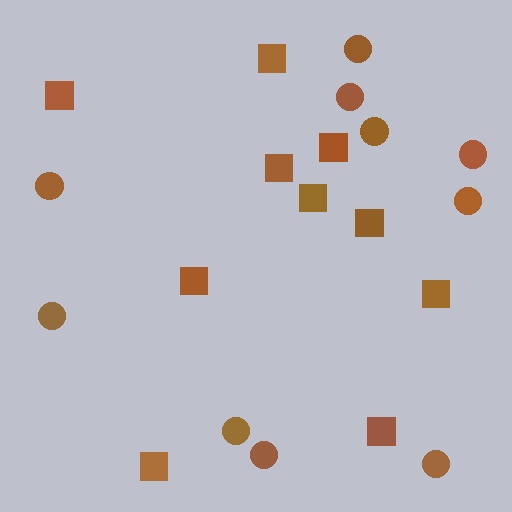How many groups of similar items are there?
There are 2 groups: one group of squares (10) and one group of circles (10).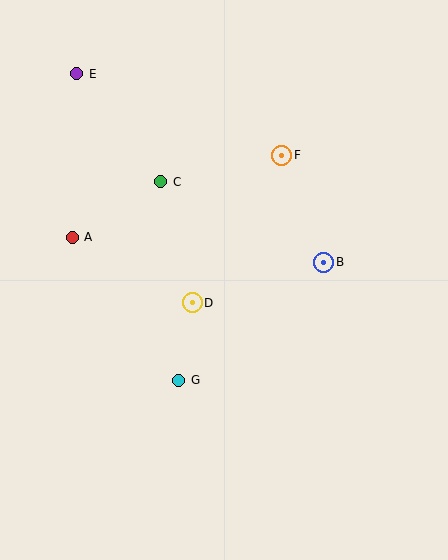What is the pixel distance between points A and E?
The distance between A and E is 164 pixels.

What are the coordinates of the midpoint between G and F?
The midpoint between G and F is at (230, 268).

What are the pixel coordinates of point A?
Point A is at (72, 237).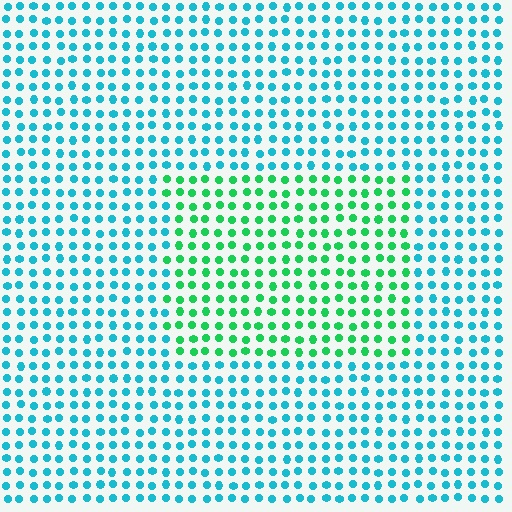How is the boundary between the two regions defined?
The boundary is defined purely by a slight shift in hue (about 47 degrees). Spacing, size, and orientation are identical on both sides.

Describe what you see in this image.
The image is filled with small cyan elements in a uniform arrangement. A rectangle-shaped region is visible where the elements are tinted to a slightly different hue, forming a subtle color boundary.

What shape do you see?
I see a rectangle.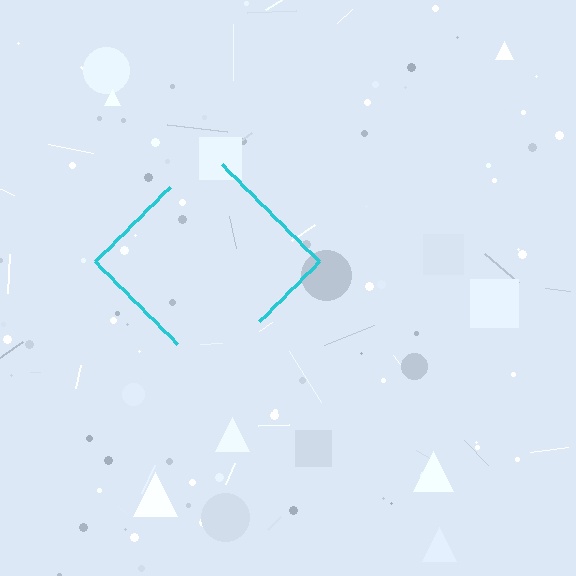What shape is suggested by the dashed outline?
The dashed outline suggests a diamond.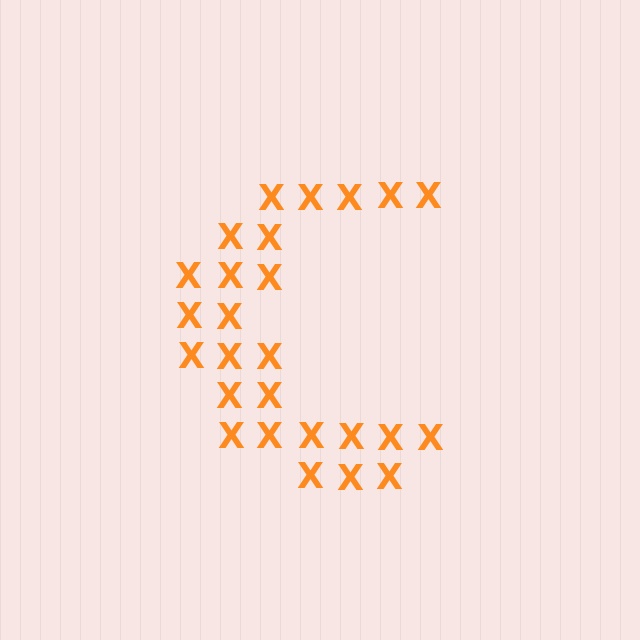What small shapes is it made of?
It is made of small letter X's.